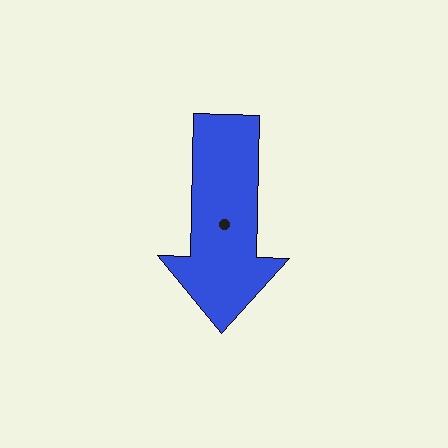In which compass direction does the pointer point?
South.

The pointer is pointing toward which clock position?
Roughly 6 o'clock.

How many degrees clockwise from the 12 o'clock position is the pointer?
Approximately 181 degrees.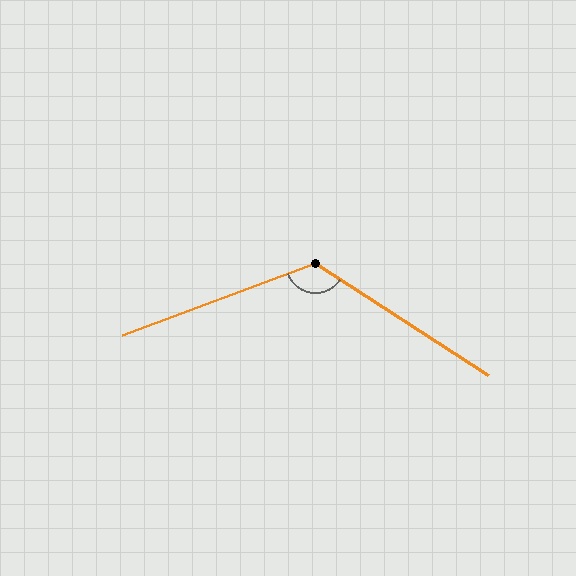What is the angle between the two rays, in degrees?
Approximately 127 degrees.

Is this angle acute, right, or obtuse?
It is obtuse.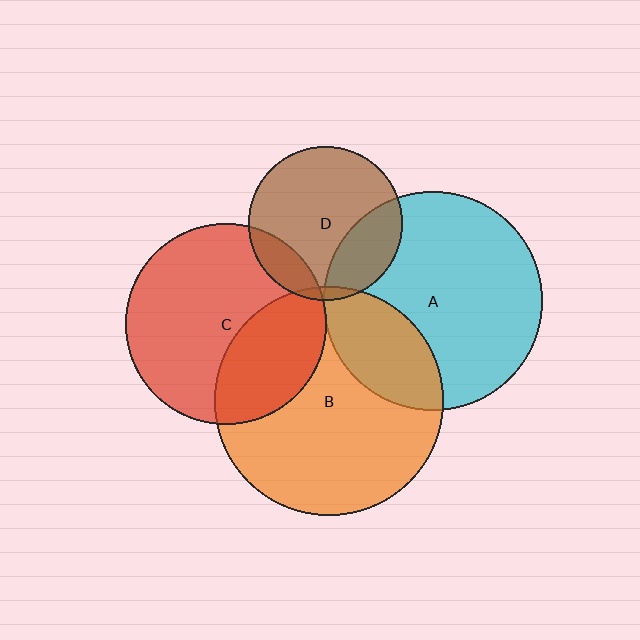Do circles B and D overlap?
Yes.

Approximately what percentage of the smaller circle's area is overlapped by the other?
Approximately 5%.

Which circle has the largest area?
Circle B (orange).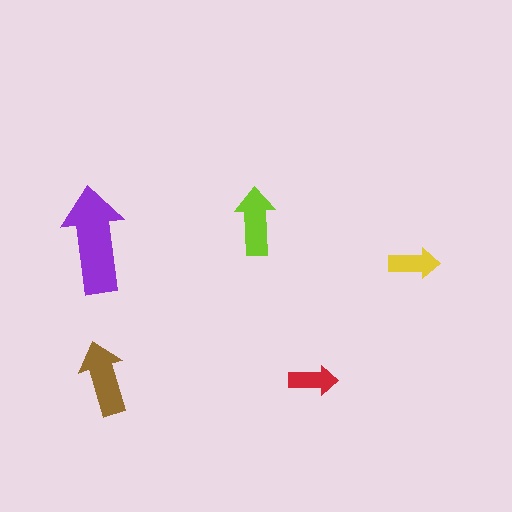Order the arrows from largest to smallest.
the purple one, the brown one, the lime one, the yellow one, the red one.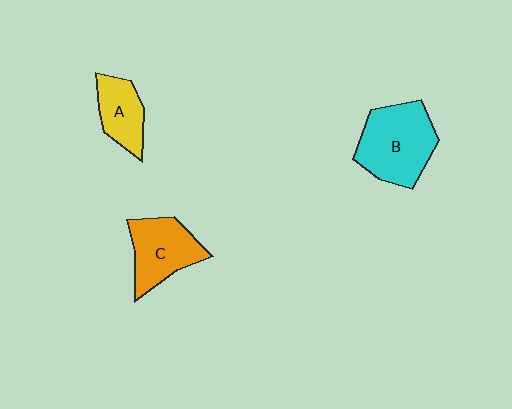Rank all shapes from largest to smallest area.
From largest to smallest: B (cyan), C (orange), A (yellow).